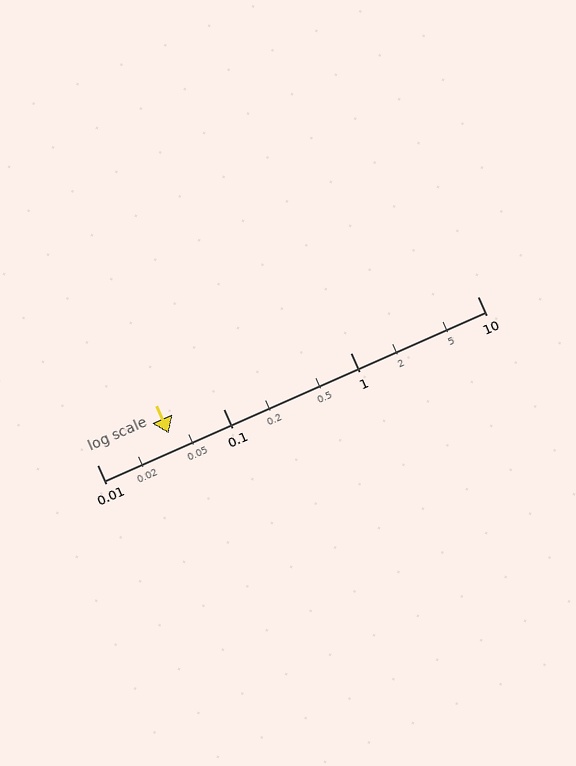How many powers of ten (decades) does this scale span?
The scale spans 3 decades, from 0.01 to 10.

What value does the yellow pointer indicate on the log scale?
The pointer indicates approximately 0.037.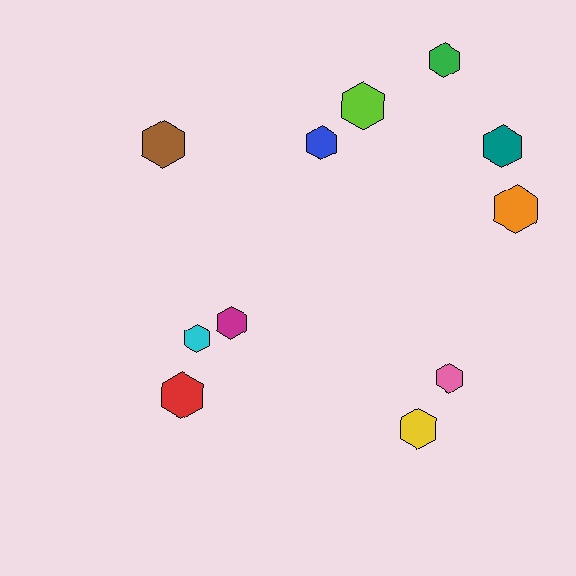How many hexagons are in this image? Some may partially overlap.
There are 11 hexagons.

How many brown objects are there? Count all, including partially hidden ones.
There is 1 brown object.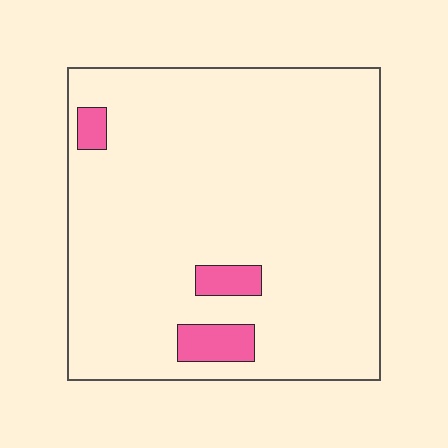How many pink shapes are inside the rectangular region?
3.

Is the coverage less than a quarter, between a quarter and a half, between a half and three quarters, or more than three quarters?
Less than a quarter.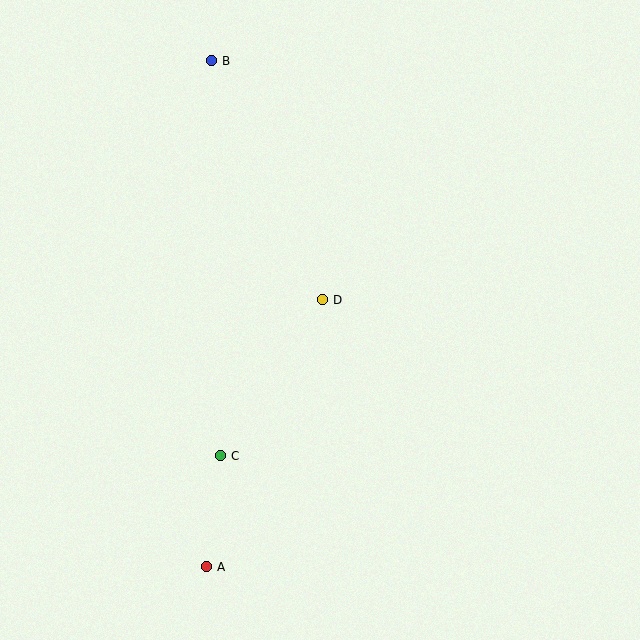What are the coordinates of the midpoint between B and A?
The midpoint between B and A is at (209, 314).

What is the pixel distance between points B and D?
The distance between B and D is 263 pixels.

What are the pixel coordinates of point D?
Point D is at (323, 300).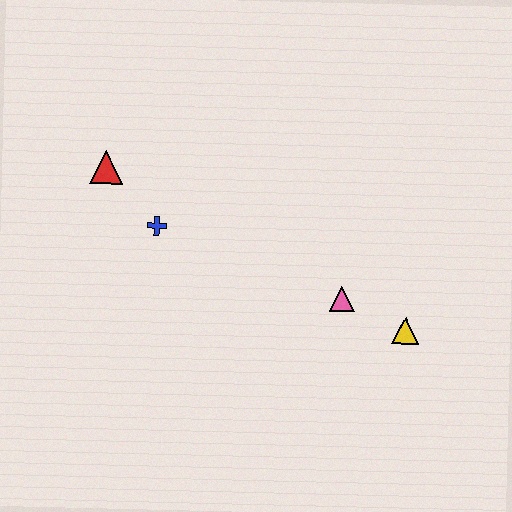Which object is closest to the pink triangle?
The yellow triangle is closest to the pink triangle.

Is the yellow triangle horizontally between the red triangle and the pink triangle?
No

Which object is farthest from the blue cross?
The yellow triangle is farthest from the blue cross.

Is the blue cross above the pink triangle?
Yes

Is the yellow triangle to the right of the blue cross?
Yes